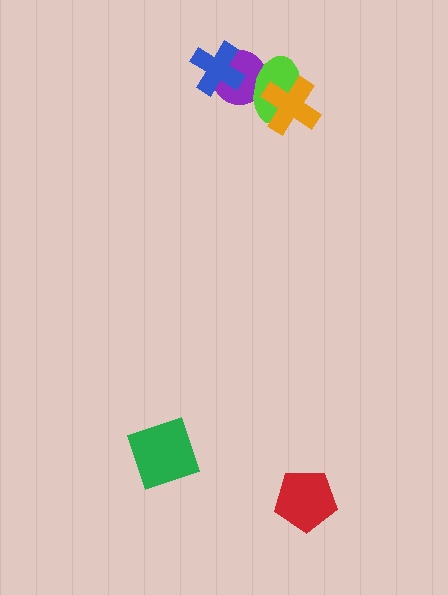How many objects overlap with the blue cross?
1 object overlaps with the blue cross.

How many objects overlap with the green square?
0 objects overlap with the green square.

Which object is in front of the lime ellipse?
The orange cross is in front of the lime ellipse.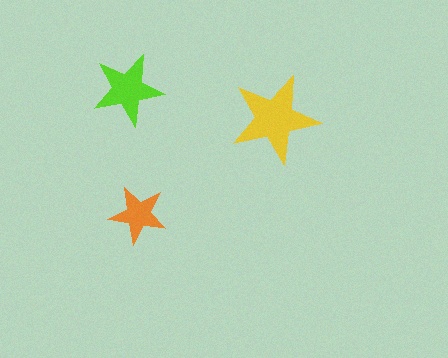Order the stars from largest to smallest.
the yellow one, the lime one, the orange one.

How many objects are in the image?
There are 3 objects in the image.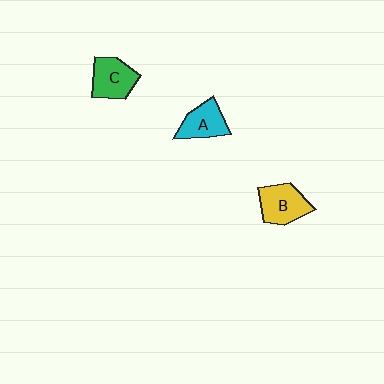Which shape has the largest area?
Shape B (yellow).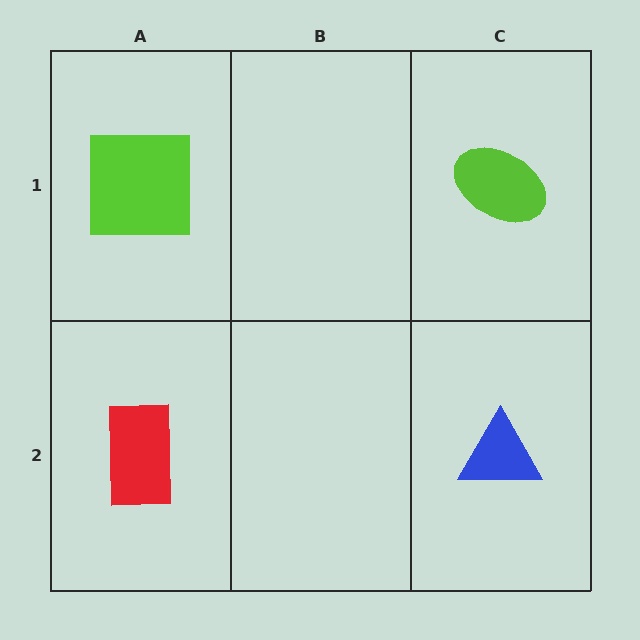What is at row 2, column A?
A red rectangle.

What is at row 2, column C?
A blue triangle.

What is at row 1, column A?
A lime square.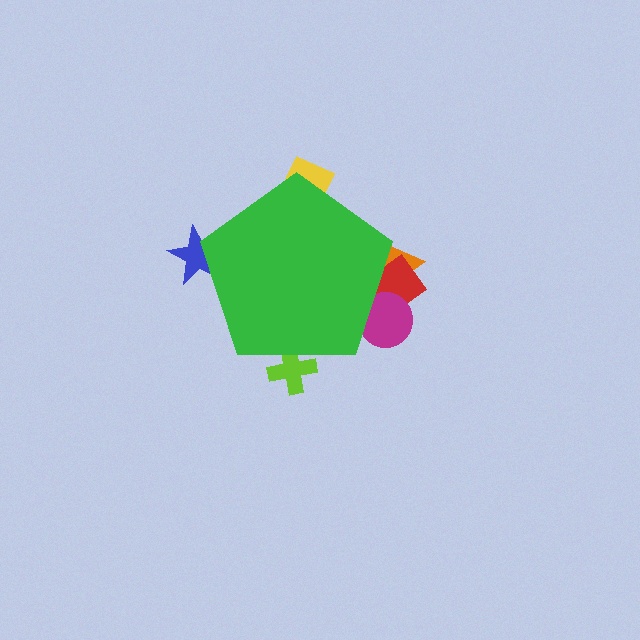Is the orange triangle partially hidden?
Yes, the orange triangle is partially hidden behind the green pentagon.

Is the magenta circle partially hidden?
Yes, the magenta circle is partially hidden behind the green pentagon.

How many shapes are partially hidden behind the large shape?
6 shapes are partially hidden.